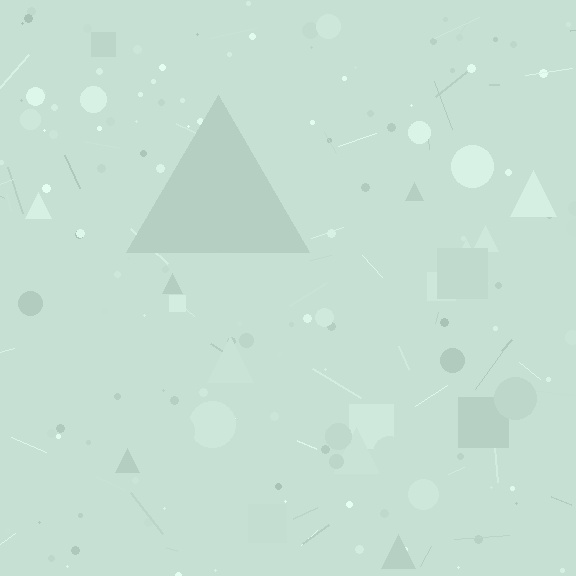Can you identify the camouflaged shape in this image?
The camouflaged shape is a triangle.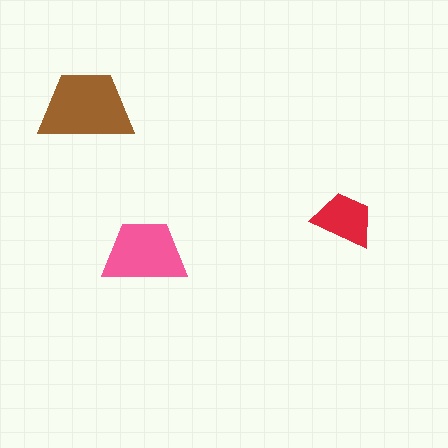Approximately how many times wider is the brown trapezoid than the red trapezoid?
About 1.5 times wider.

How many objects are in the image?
There are 3 objects in the image.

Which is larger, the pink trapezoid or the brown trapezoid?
The brown one.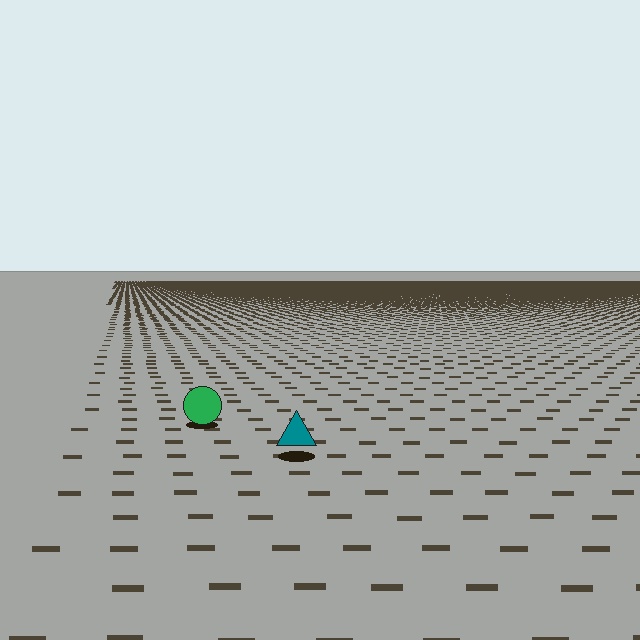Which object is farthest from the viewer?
The green circle is farthest from the viewer. It appears smaller and the ground texture around it is denser.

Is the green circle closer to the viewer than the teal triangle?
No. The teal triangle is closer — you can tell from the texture gradient: the ground texture is coarser near it.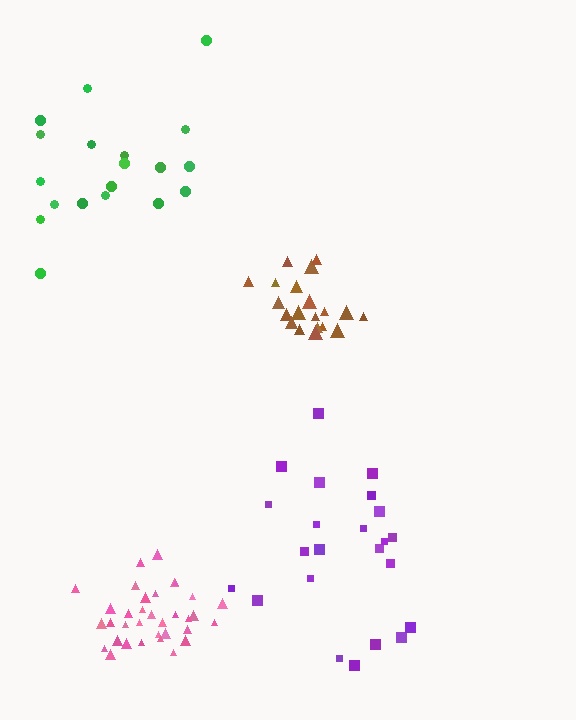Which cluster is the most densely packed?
Pink.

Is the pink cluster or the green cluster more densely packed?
Pink.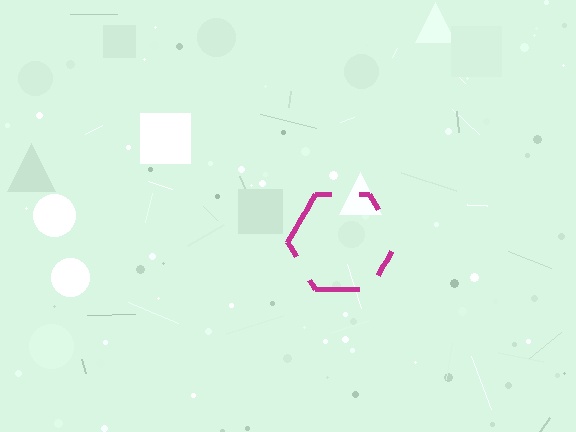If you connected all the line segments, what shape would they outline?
They would outline a hexagon.